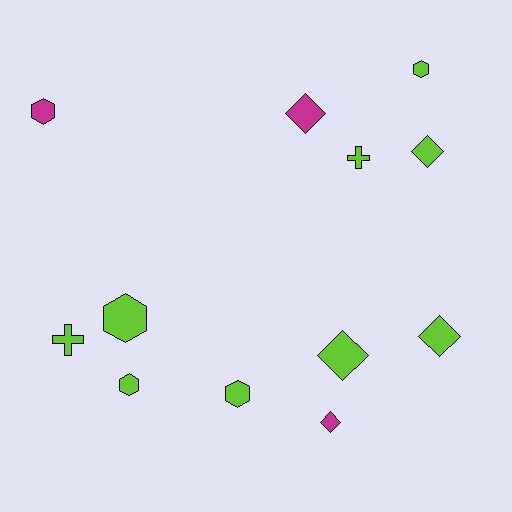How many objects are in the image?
There are 12 objects.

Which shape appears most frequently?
Diamond, with 5 objects.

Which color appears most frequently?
Lime, with 9 objects.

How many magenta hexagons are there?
There is 1 magenta hexagon.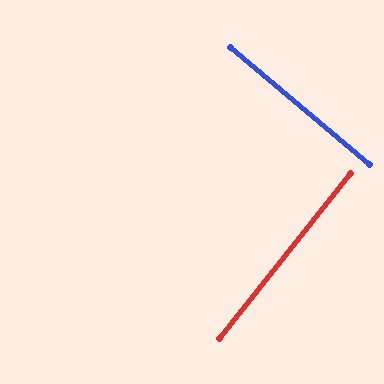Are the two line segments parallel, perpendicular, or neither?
Perpendicular — they meet at approximately 88°.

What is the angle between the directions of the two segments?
Approximately 88 degrees.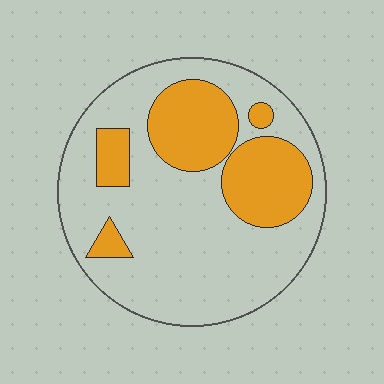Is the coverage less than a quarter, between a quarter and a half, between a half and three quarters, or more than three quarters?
Between a quarter and a half.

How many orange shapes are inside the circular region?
5.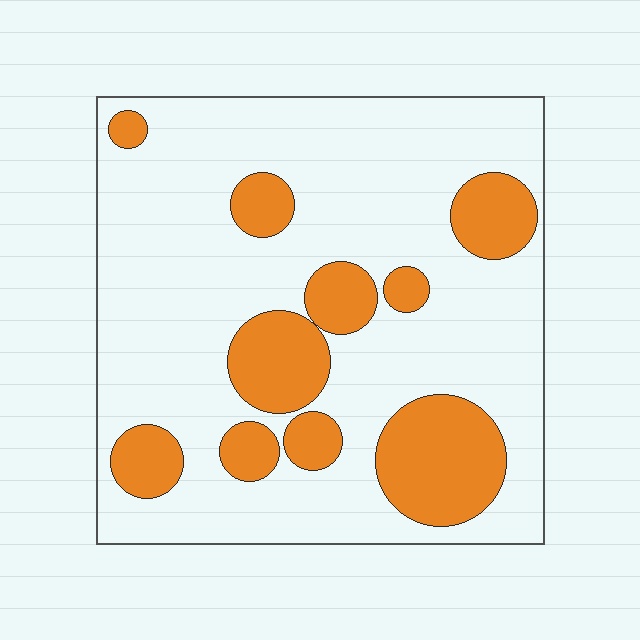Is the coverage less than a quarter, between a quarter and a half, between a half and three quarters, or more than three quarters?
Less than a quarter.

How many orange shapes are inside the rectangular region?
10.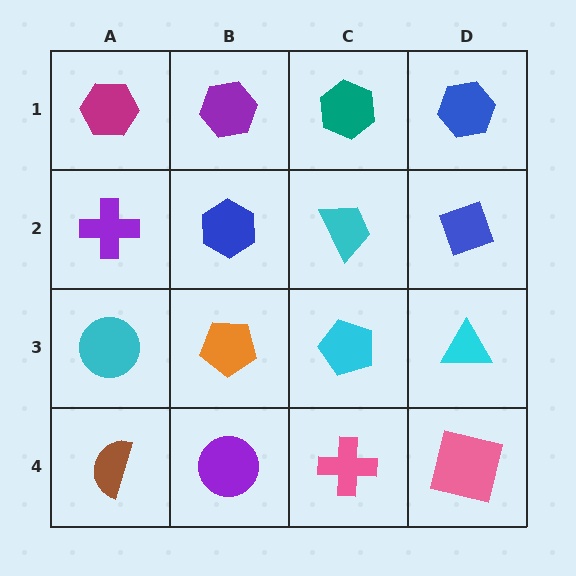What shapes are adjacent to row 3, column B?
A blue hexagon (row 2, column B), a purple circle (row 4, column B), a cyan circle (row 3, column A), a cyan pentagon (row 3, column C).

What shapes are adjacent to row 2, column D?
A blue hexagon (row 1, column D), a cyan triangle (row 3, column D), a cyan trapezoid (row 2, column C).